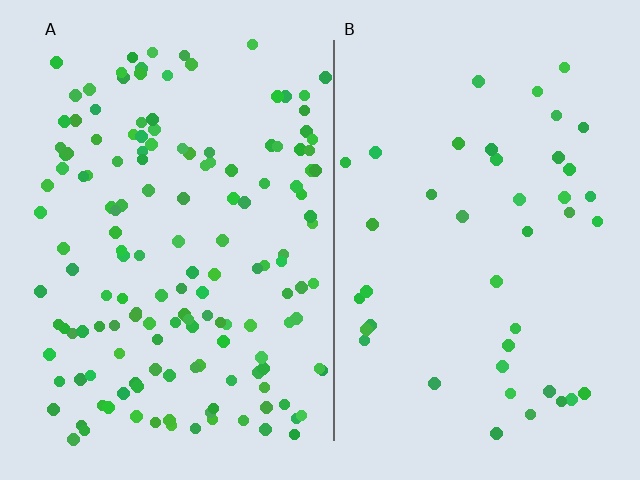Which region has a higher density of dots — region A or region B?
A (the left).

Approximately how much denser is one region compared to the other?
Approximately 3.5× — region A over region B.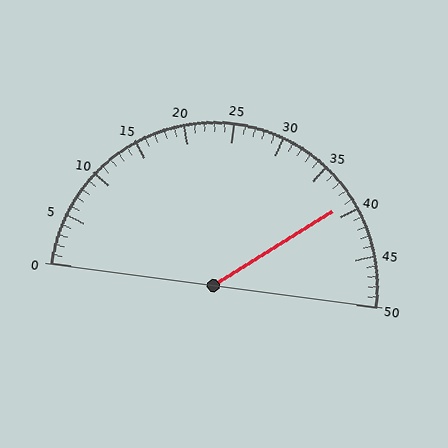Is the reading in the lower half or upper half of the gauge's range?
The reading is in the upper half of the range (0 to 50).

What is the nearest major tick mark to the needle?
The nearest major tick mark is 40.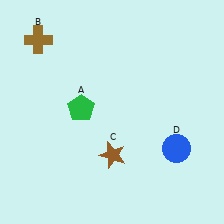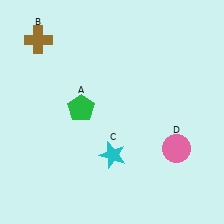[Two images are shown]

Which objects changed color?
C changed from brown to cyan. D changed from blue to pink.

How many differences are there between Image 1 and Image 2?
There are 2 differences between the two images.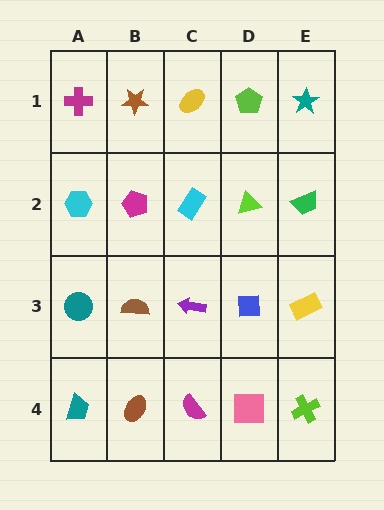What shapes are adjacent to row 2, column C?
A yellow ellipse (row 1, column C), a purple arrow (row 3, column C), a magenta pentagon (row 2, column B), a lime triangle (row 2, column D).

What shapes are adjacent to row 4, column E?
A yellow rectangle (row 3, column E), a pink square (row 4, column D).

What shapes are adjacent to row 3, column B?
A magenta pentagon (row 2, column B), a brown ellipse (row 4, column B), a teal circle (row 3, column A), a purple arrow (row 3, column C).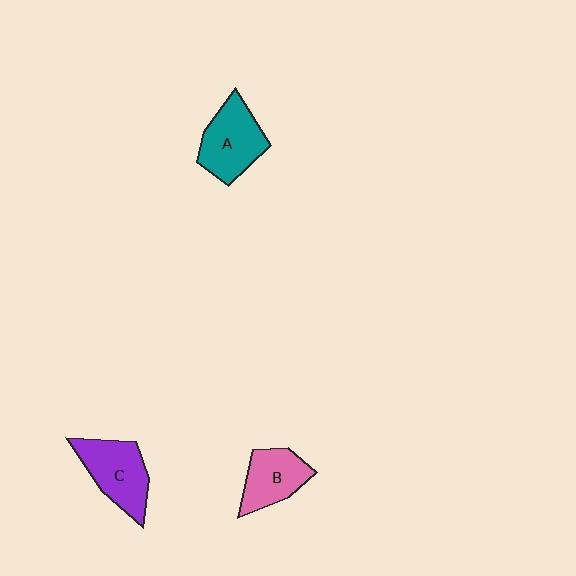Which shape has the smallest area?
Shape B (pink).